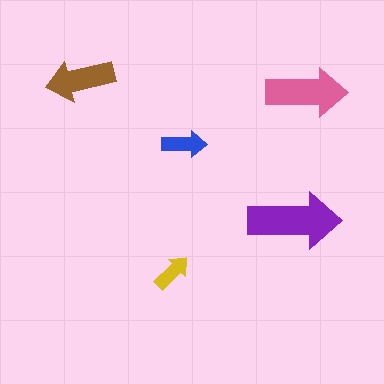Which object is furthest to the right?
The pink arrow is rightmost.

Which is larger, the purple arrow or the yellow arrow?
The purple one.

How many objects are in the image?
There are 5 objects in the image.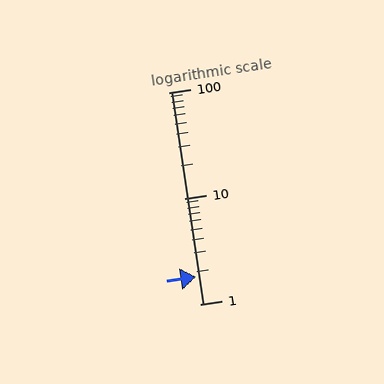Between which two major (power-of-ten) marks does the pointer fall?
The pointer is between 1 and 10.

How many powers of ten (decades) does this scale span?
The scale spans 2 decades, from 1 to 100.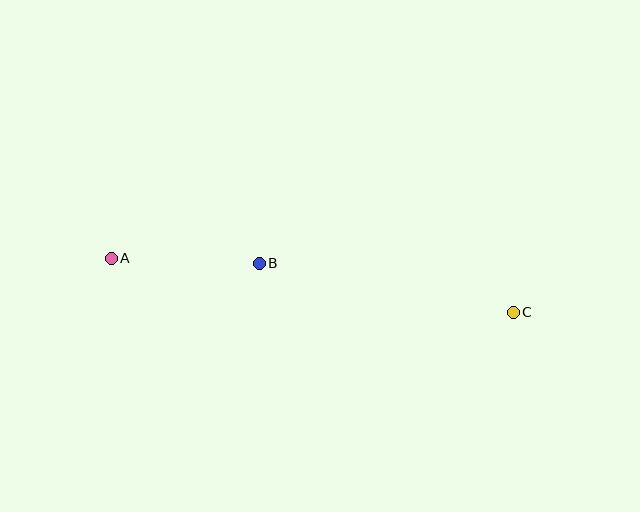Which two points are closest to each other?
Points A and B are closest to each other.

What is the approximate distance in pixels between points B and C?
The distance between B and C is approximately 259 pixels.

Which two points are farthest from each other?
Points A and C are farthest from each other.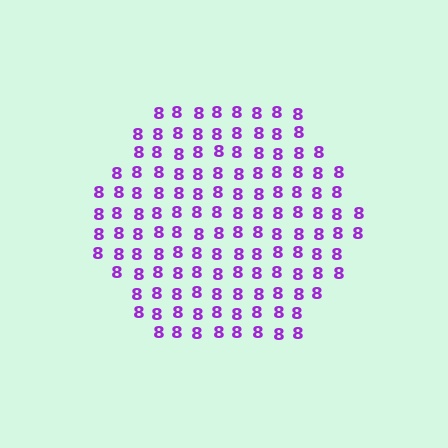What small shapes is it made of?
It is made of small digit 8's.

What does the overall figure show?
The overall figure shows a hexagon.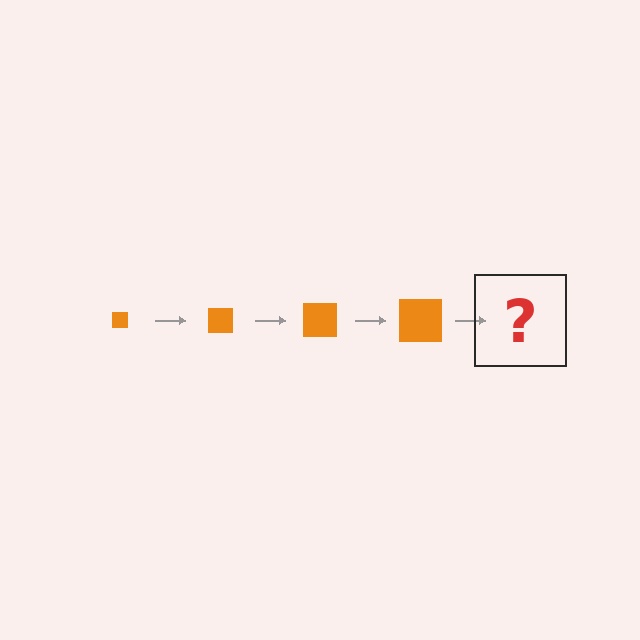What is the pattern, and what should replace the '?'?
The pattern is that the square gets progressively larger each step. The '?' should be an orange square, larger than the previous one.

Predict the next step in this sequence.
The next step is an orange square, larger than the previous one.